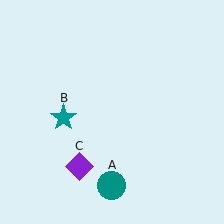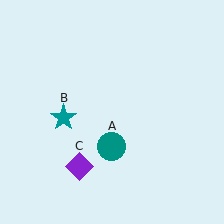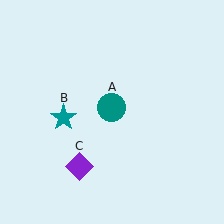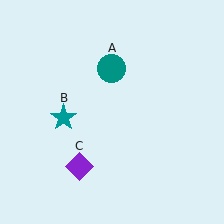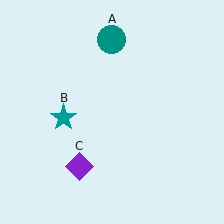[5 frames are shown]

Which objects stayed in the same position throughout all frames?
Teal star (object B) and purple diamond (object C) remained stationary.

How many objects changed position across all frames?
1 object changed position: teal circle (object A).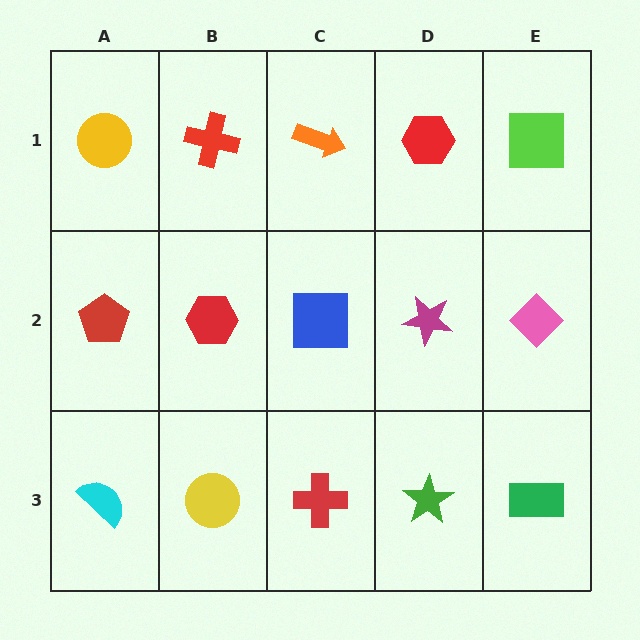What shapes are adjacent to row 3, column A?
A red pentagon (row 2, column A), a yellow circle (row 3, column B).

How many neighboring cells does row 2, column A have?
3.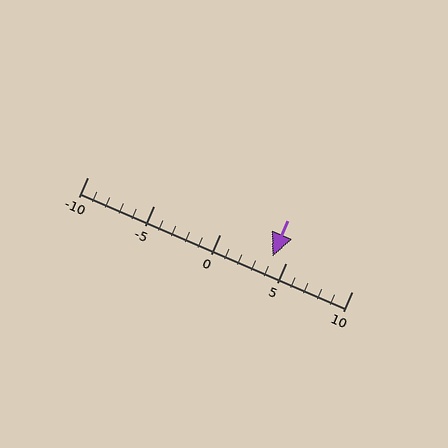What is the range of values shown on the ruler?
The ruler shows values from -10 to 10.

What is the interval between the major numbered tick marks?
The major tick marks are spaced 5 units apart.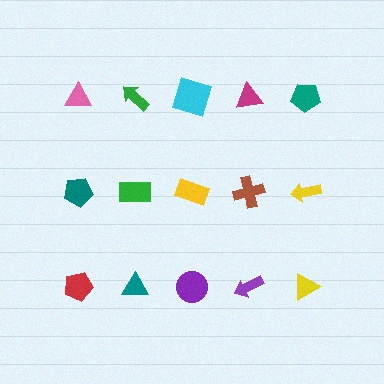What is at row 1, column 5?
A teal pentagon.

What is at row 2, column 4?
A brown cross.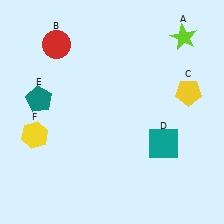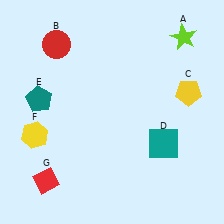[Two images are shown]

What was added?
A red diamond (G) was added in Image 2.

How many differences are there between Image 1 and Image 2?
There is 1 difference between the two images.